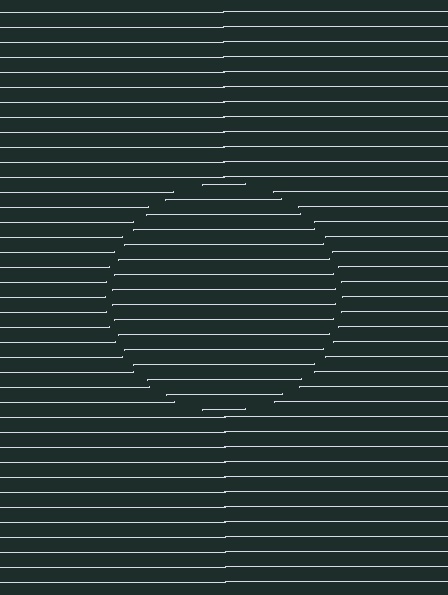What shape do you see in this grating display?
An illusory circle. The interior of the shape contains the same grating, shifted by half a period — the contour is defined by the phase discontinuity where line-ends from the inner and outer gratings abut.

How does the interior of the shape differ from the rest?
The interior of the shape contains the same grating, shifted by half a period — the contour is defined by the phase discontinuity where line-ends from the inner and outer gratings abut.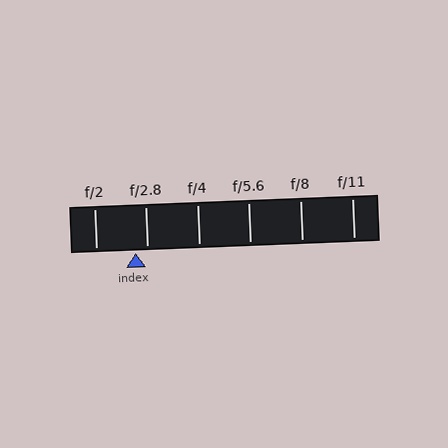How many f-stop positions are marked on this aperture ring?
There are 6 f-stop positions marked.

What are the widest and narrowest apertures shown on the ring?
The widest aperture shown is f/2 and the narrowest is f/11.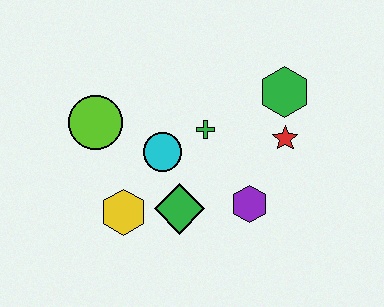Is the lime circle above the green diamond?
Yes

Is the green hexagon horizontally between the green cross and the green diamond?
No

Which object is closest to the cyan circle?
The green cross is closest to the cyan circle.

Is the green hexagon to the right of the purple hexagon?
Yes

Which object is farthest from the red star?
The lime circle is farthest from the red star.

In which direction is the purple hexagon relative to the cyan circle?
The purple hexagon is to the right of the cyan circle.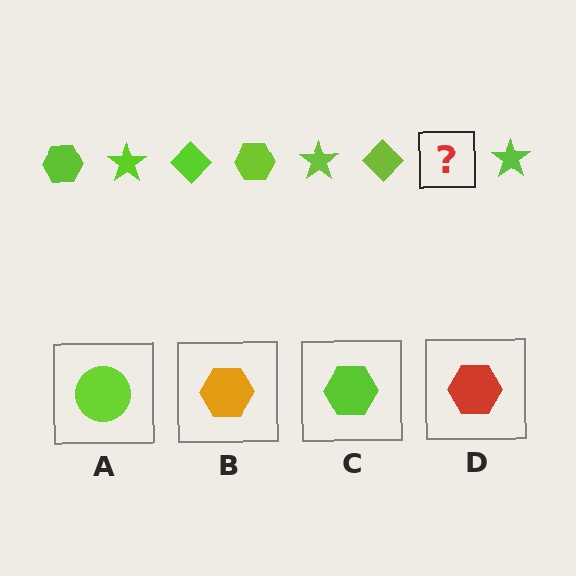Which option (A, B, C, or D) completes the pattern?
C.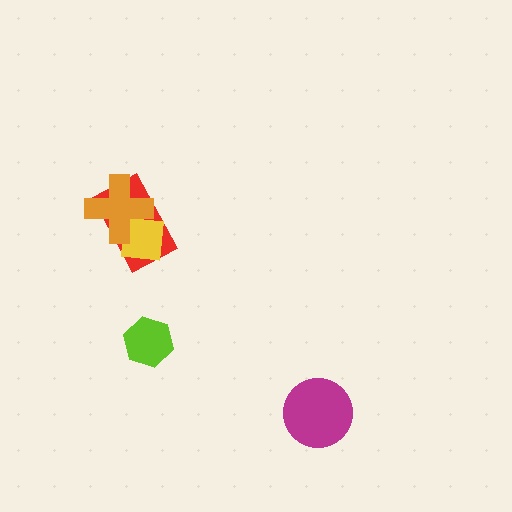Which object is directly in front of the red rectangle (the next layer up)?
The yellow square is directly in front of the red rectangle.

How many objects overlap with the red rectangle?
2 objects overlap with the red rectangle.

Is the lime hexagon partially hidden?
No, no other shape covers it.